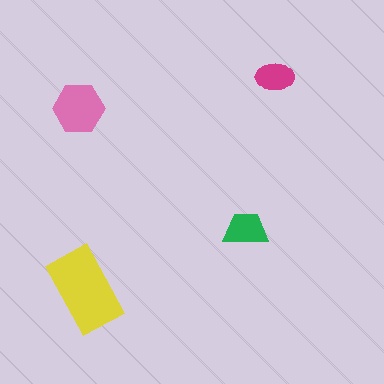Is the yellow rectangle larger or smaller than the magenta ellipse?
Larger.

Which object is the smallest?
The magenta ellipse.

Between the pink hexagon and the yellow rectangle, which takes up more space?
The yellow rectangle.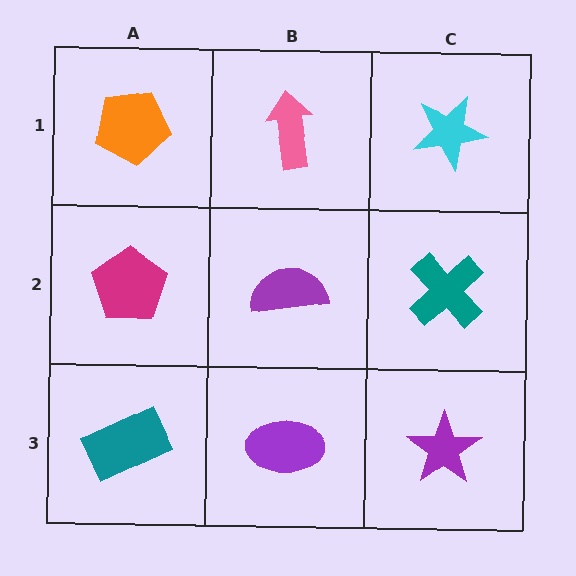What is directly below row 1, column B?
A purple semicircle.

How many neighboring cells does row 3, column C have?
2.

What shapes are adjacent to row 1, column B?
A purple semicircle (row 2, column B), an orange pentagon (row 1, column A), a cyan star (row 1, column C).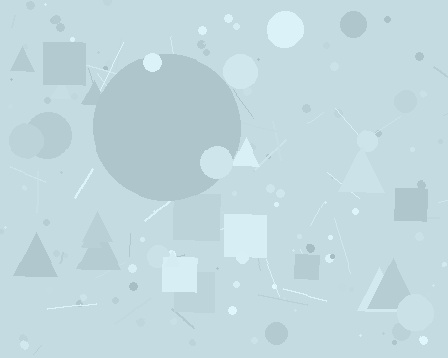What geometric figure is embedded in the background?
A circle is embedded in the background.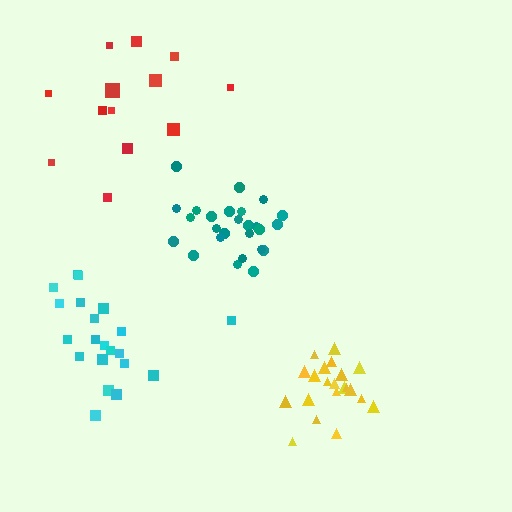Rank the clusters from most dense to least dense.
teal, yellow, cyan, red.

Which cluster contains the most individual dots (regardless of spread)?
Teal (27).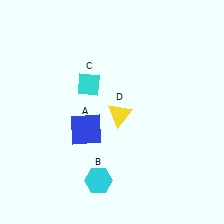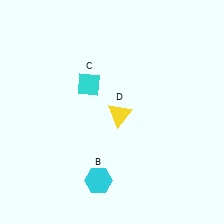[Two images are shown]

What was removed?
The blue square (A) was removed in Image 2.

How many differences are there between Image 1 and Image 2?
There is 1 difference between the two images.